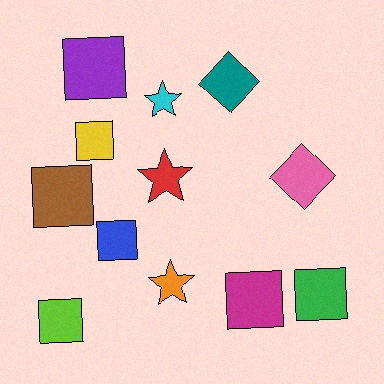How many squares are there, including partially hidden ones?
There are 7 squares.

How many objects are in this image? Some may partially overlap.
There are 12 objects.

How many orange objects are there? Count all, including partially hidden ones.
There is 1 orange object.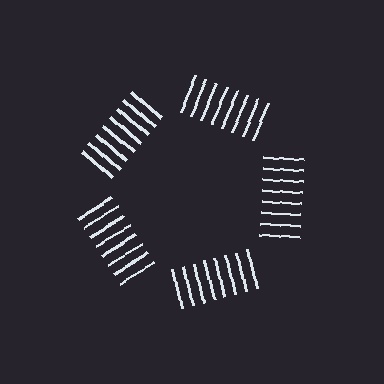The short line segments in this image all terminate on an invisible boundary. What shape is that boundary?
An illusory pentagon — the line segments terminate on its edges but no continuous stroke is drawn.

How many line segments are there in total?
40 — 8 along each of the 5 edges.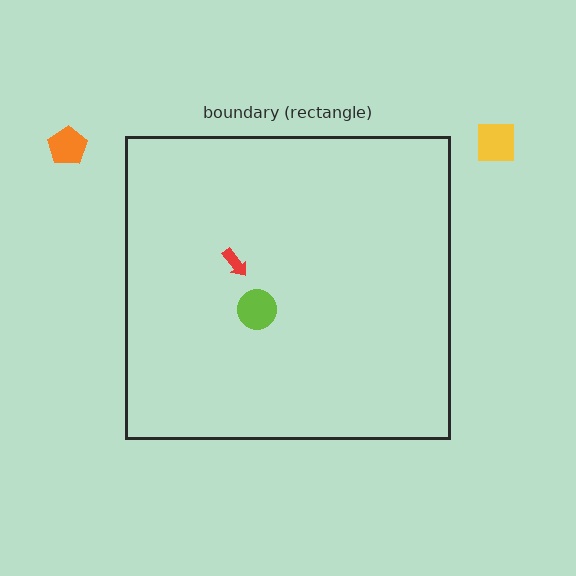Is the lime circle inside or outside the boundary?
Inside.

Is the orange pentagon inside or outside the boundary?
Outside.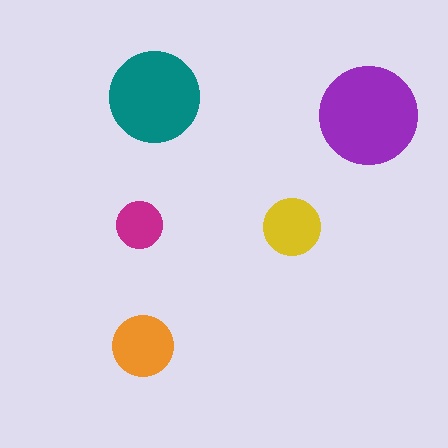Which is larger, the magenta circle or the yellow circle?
The yellow one.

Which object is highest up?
The teal circle is topmost.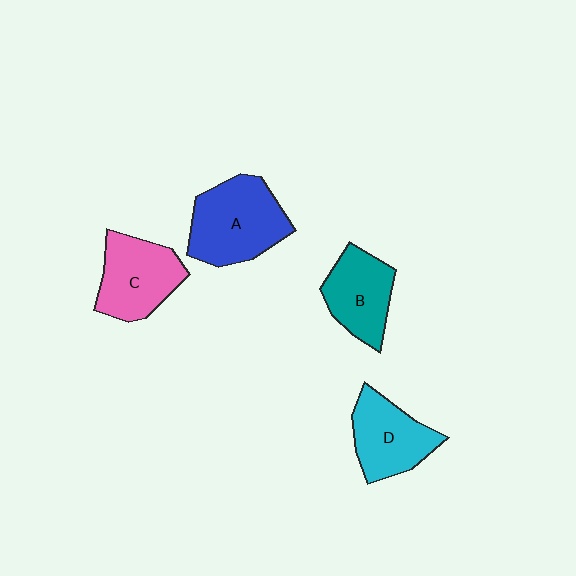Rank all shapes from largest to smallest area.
From largest to smallest: A (blue), C (pink), D (cyan), B (teal).